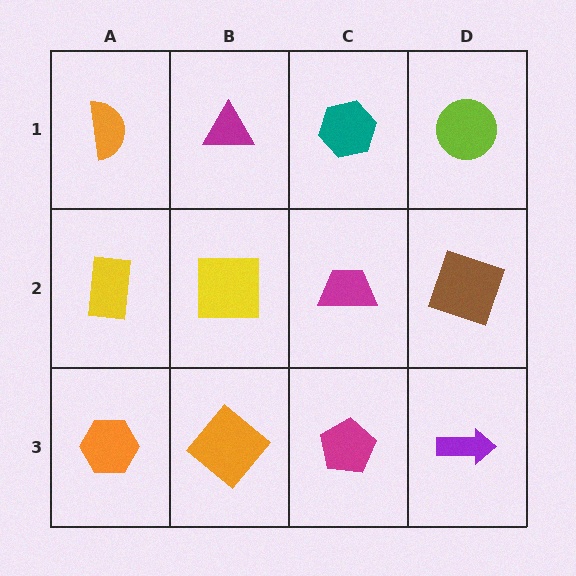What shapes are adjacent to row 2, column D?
A lime circle (row 1, column D), a purple arrow (row 3, column D), a magenta trapezoid (row 2, column C).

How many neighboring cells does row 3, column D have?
2.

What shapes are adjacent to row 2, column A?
An orange semicircle (row 1, column A), an orange hexagon (row 3, column A), a yellow square (row 2, column B).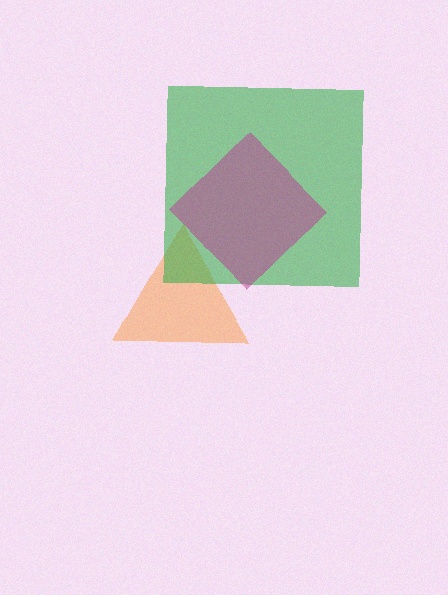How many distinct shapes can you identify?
There are 3 distinct shapes: an orange triangle, a green square, a magenta diamond.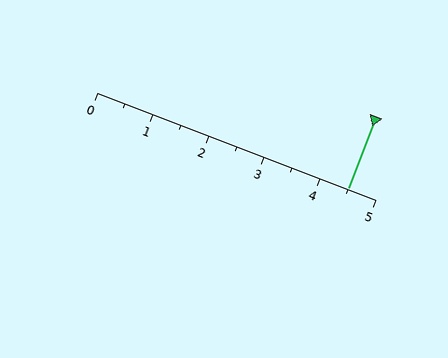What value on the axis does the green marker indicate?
The marker indicates approximately 4.5.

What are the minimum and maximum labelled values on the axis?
The axis runs from 0 to 5.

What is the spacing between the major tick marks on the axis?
The major ticks are spaced 1 apart.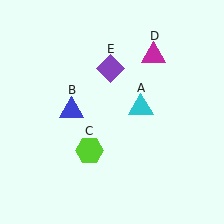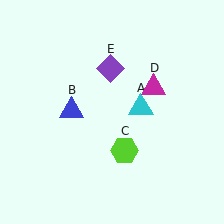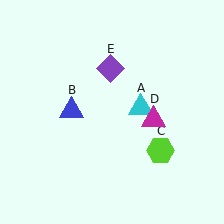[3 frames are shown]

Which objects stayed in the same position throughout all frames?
Cyan triangle (object A) and blue triangle (object B) and purple diamond (object E) remained stationary.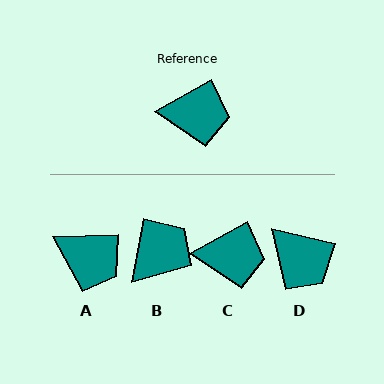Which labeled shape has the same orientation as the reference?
C.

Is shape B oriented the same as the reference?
No, it is off by about 51 degrees.